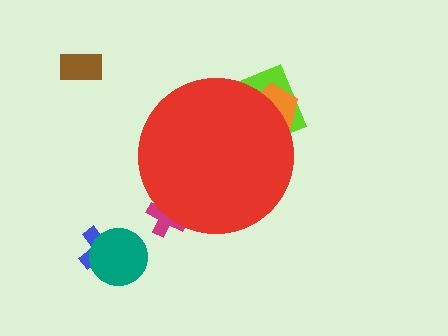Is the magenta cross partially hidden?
Yes, the magenta cross is partially hidden behind the red circle.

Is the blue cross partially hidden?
No, the blue cross is fully visible.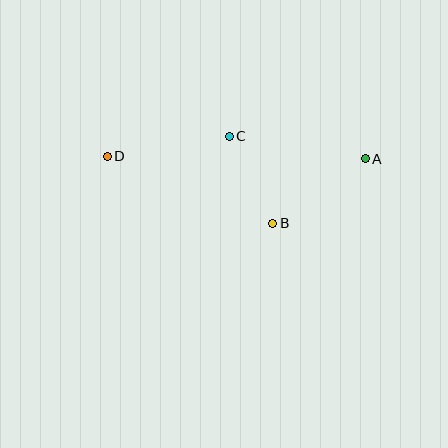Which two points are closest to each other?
Points B and C are closest to each other.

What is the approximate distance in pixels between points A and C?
The distance between A and C is approximately 138 pixels.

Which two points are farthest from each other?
Points A and D are farthest from each other.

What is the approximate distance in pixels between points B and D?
The distance between B and D is approximately 179 pixels.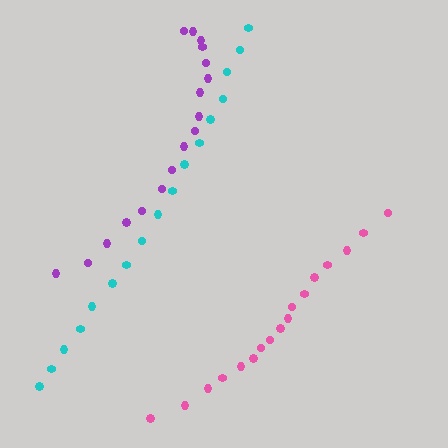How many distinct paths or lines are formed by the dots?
There are 3 distinct paths.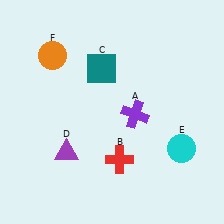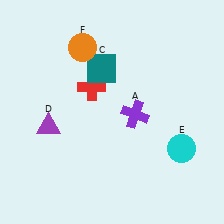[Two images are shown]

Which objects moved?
The objects that moved are: the red cross (B), the purple triangle (D), the orange circle (F).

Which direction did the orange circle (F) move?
The orange circle (F) moved right.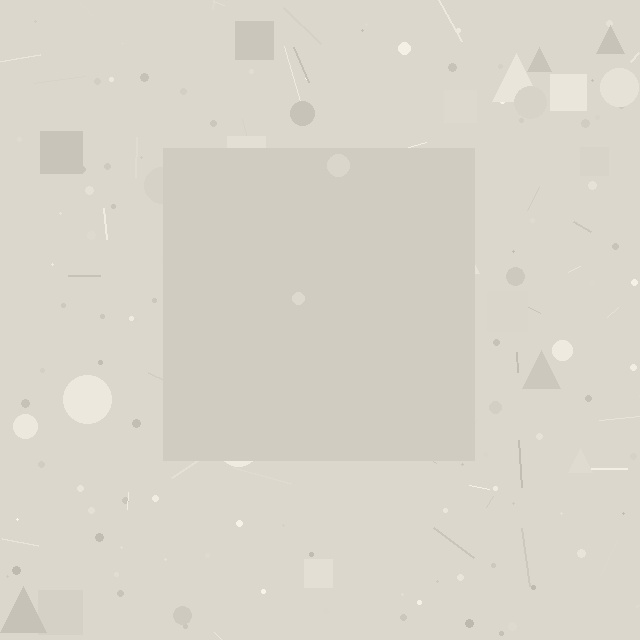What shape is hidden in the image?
A square is hidden in the image.